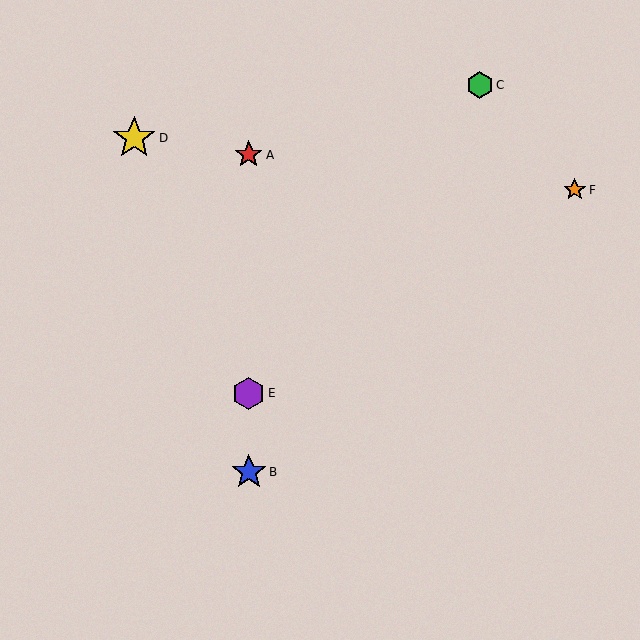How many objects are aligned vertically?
3 objects (A, B, E) are aligned vertically.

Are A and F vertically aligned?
No, A is at x≈249 and F is at x≈575.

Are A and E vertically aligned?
Yes, both are at x≈249.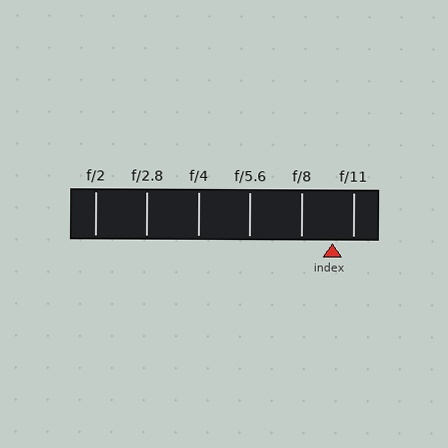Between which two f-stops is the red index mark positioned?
The index mark is between f/8 and f/11.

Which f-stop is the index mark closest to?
The index mark is closest to f/11.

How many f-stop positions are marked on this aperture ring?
There are 6 f-stop positions marked.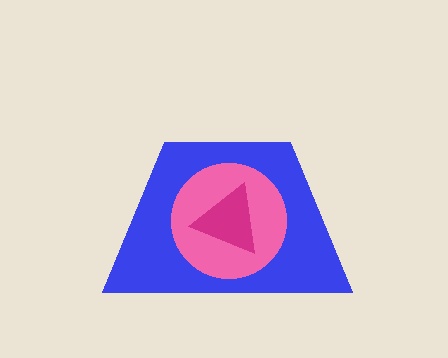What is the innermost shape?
The magenta triangle.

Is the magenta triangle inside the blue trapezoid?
Yes.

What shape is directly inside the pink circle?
The magenta triangle.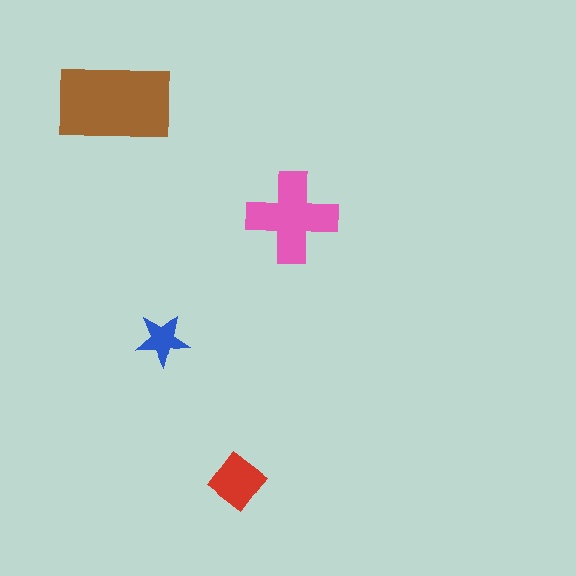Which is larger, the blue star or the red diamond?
The red diamond.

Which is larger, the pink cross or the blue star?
The pink cross.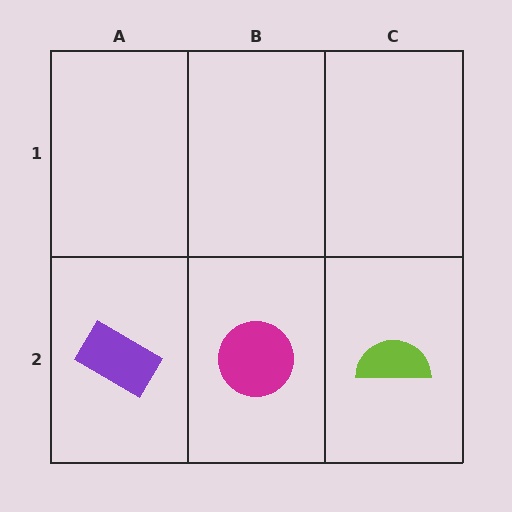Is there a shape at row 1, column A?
No, that cell is empty.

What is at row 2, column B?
A magenta circle.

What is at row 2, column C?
A lime semicircle.